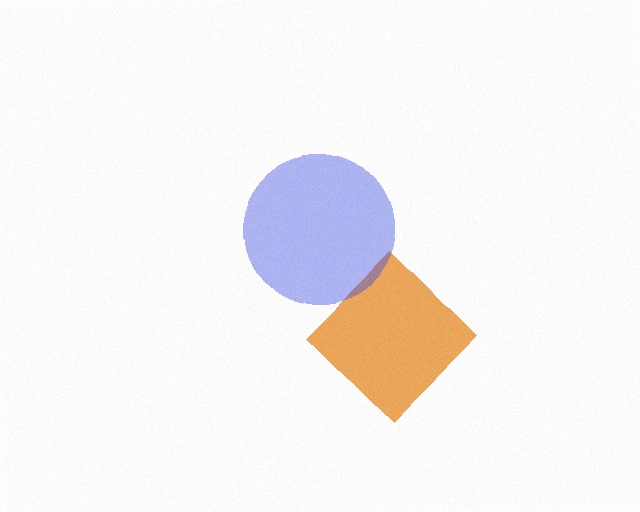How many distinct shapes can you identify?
There are 2 distinct shapes: an orange diamond, a blue circle.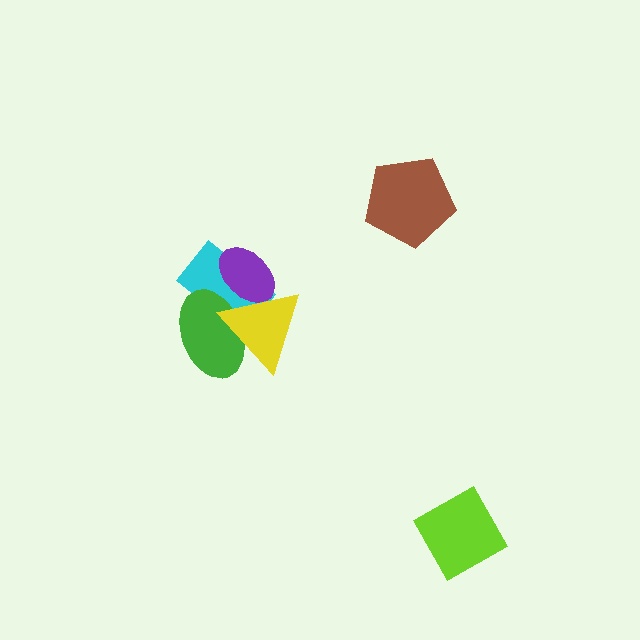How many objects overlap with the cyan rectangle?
3 objects overlap with the cyan rectangle.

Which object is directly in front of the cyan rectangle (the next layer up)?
The green ellipse is directly in front of the cyan rectangle.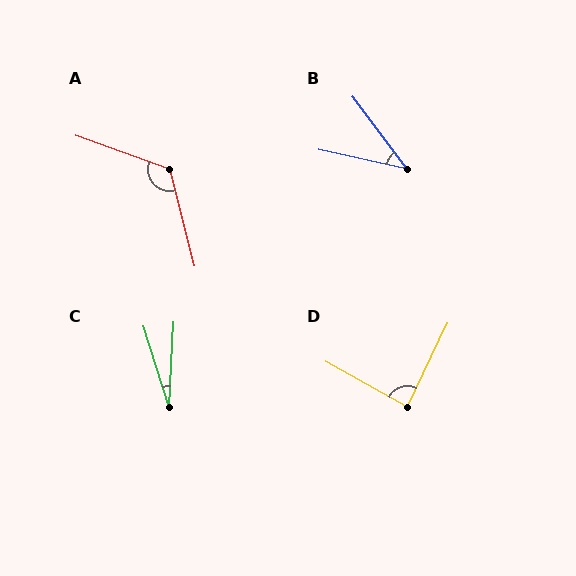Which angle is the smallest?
C, at approximately 21 degrees.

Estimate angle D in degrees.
Approximately 86 degrees.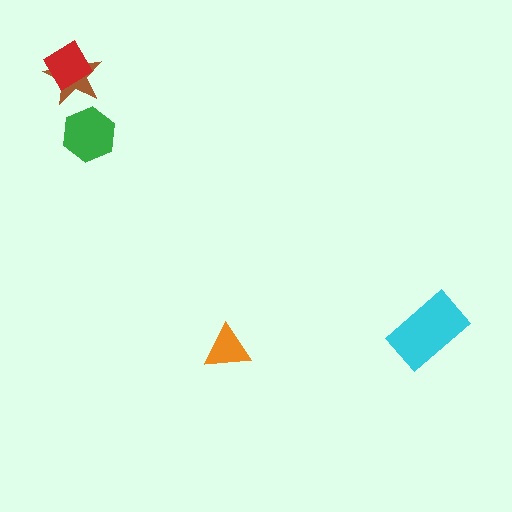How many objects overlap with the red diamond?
1 object overlaps with the red diamond.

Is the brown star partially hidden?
Yes, it is partially covered by another shape.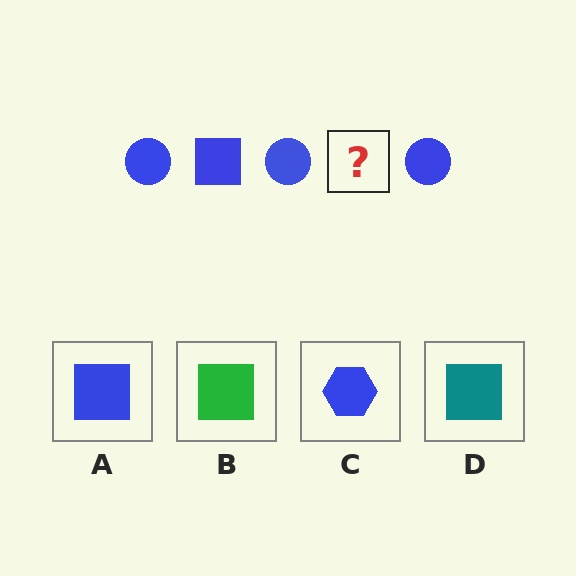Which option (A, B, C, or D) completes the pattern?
A.